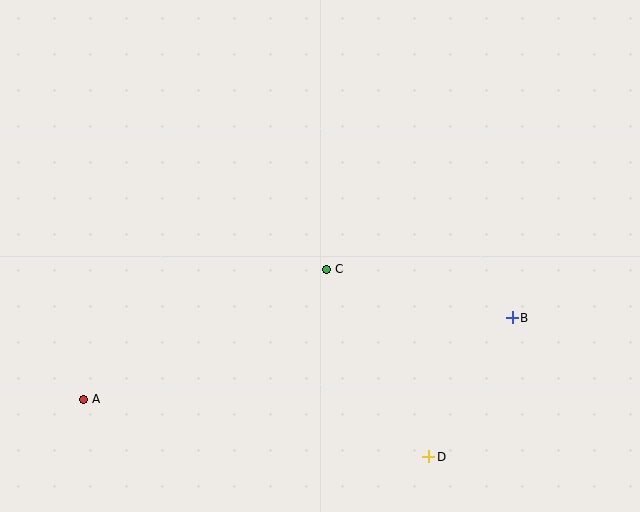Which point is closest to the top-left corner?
Point A is closest to the top-left corner.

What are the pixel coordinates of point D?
Point D is at (429, 457).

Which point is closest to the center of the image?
Point C at (327, 269) is closest to the center.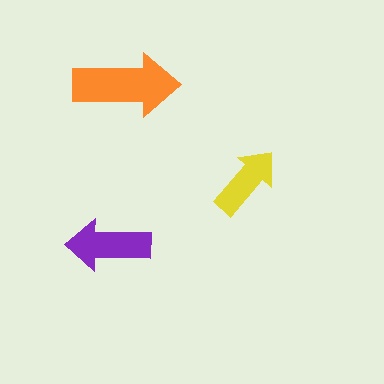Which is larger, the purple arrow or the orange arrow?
The orange one.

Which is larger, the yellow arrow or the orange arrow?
The orange one.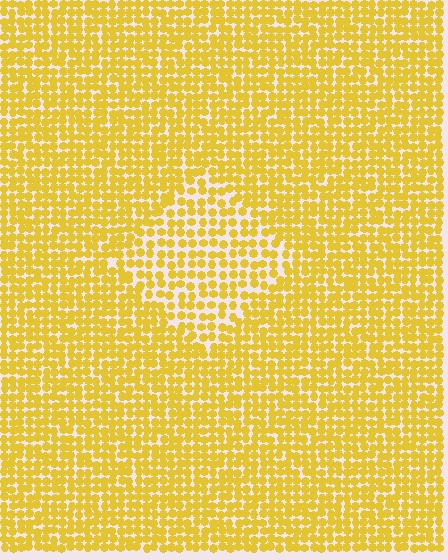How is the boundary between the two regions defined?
The boundary is defined by a change in element density (approximately 1.5x ratio). All elements are the same color, size, and shape.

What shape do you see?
I see a diamond.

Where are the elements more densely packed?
The elements are more densely packed outside the diamond boundary.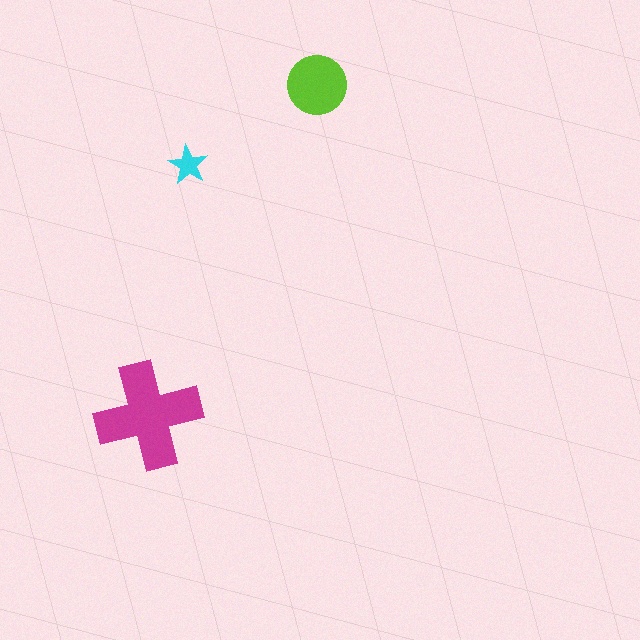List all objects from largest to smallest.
The magenta cross, the lime circle, the cyan star.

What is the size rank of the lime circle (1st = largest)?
2nd.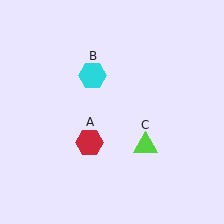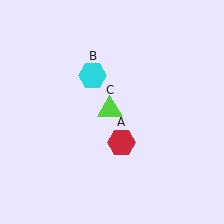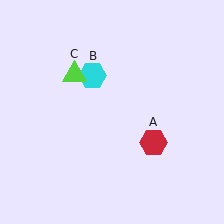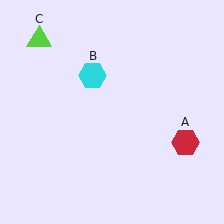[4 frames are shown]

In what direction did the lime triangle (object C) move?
The lime triangle (object C) moved up and to the left.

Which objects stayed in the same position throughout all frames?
Cyan hexagon (object B) remained stationary.